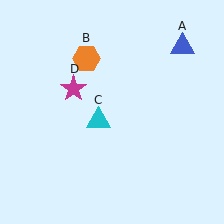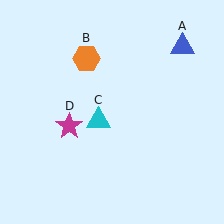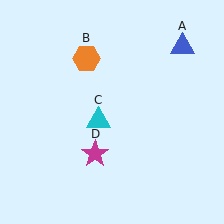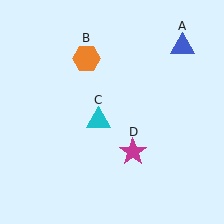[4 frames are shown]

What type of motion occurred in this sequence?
The magenta star (object D) rotated counterclockwise around the center of the scene.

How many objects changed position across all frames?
1 object changed position: magenta star (object D).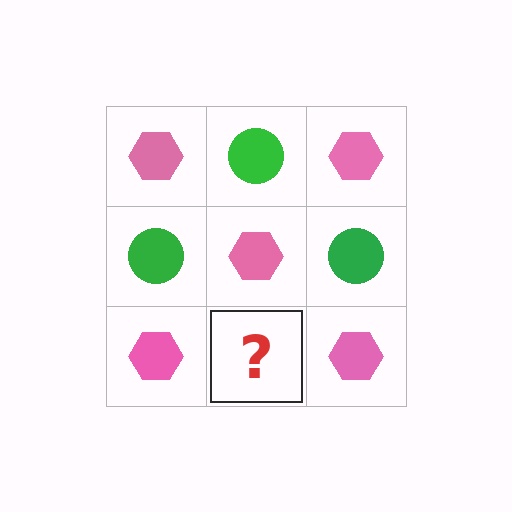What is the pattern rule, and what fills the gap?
The rule is that it alternates pink hexagon and green circle in a checkerboard pattern. The gap should be filled with a green circle.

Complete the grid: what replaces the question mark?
The question mark should be replaced with a green circle.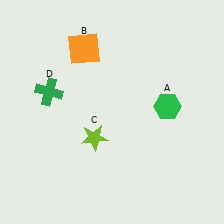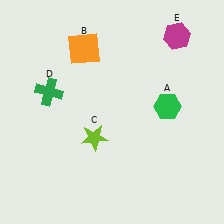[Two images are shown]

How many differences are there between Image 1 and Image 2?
There is 1 difference between the two images.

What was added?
A magenta hexagon (E) was added in Image 2.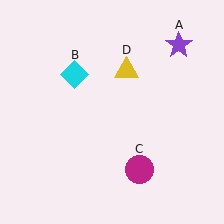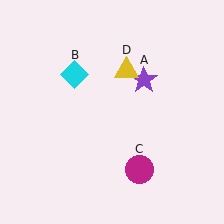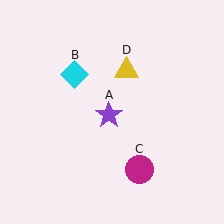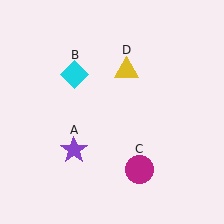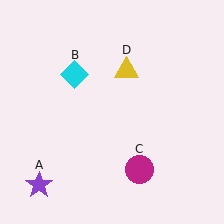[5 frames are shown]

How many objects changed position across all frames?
1 object changed position: purple star (object A).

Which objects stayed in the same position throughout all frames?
Cyan diamond (object B) and magenta circle (object C) and yellow triangle (object D) remained stationary.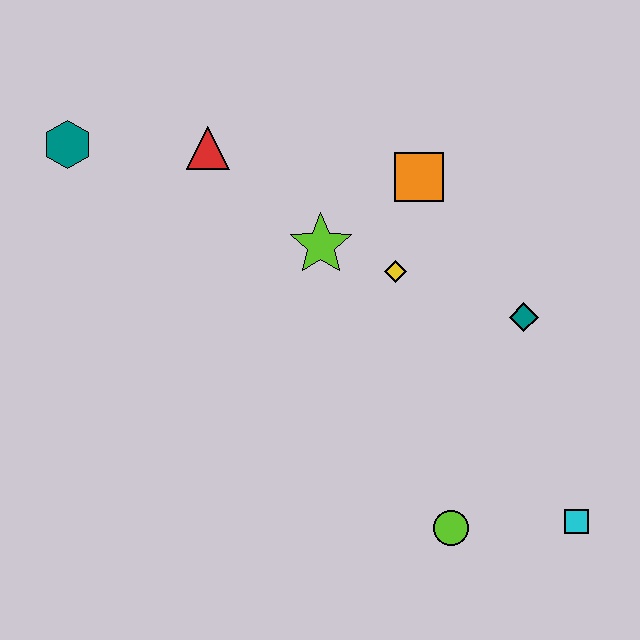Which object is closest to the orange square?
The yellow diamond is closest to the orange square.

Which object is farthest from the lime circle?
The teal hexagon is farthest from the lime circle.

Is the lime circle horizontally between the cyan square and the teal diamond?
No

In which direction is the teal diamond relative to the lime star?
The teal diamond is to the right of the lime star.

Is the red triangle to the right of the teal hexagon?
Yes